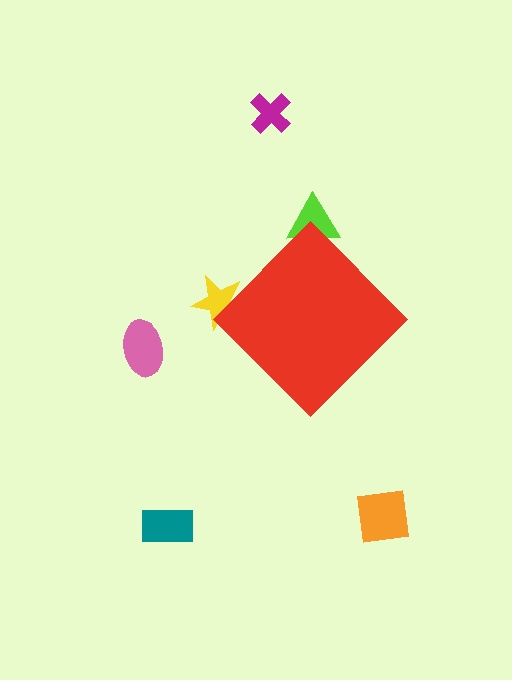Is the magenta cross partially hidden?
No, the magenta cross is fully visible.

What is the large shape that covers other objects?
A red diamond.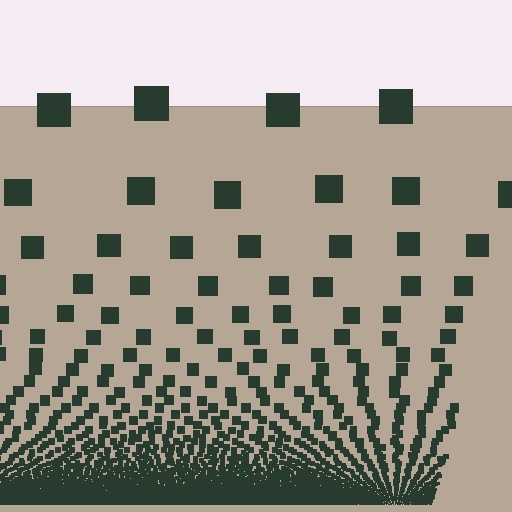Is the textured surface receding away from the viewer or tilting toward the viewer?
The surface appears to tilt toward the viewer. Texture elements get larger and sparser toward the top.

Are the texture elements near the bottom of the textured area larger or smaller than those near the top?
Smaller. The gradient is inverted — elements near the bottom are smaller and denser.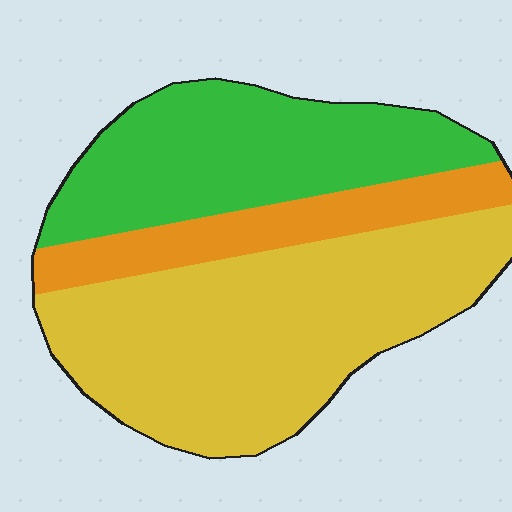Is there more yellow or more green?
Yellow.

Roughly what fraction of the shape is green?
Green covers roughly 35% of the shape.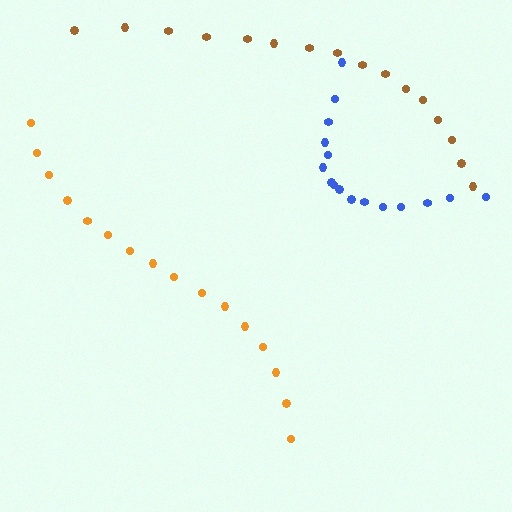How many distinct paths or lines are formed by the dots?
There are 3 distinct paths.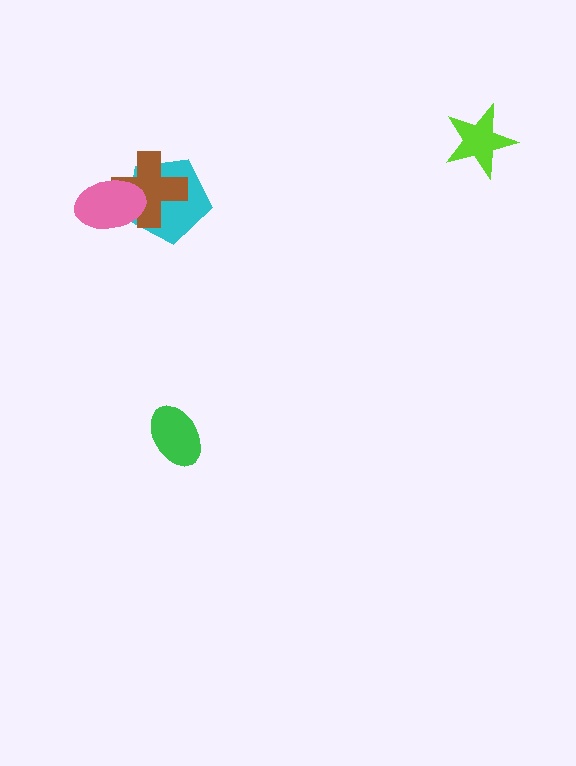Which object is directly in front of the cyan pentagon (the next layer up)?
The brown cross is directly in front of the cyan pentagon.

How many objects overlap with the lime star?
0 objects overlap with the lime star.